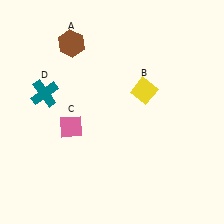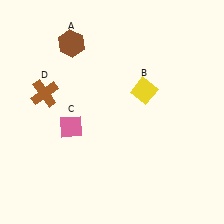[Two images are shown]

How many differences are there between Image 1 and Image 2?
There is 1 difference between the two images.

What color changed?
The cross (D) changed from teal in Image 1 to brown in Image 2.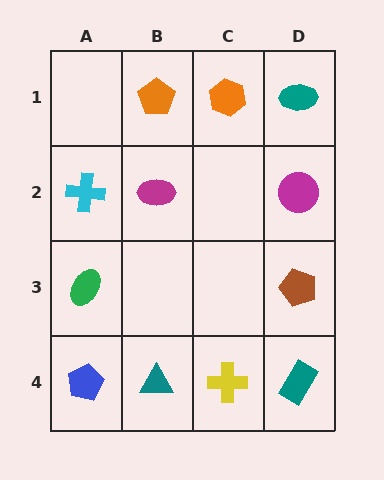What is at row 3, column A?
A green ellipse.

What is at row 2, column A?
A cyan cross.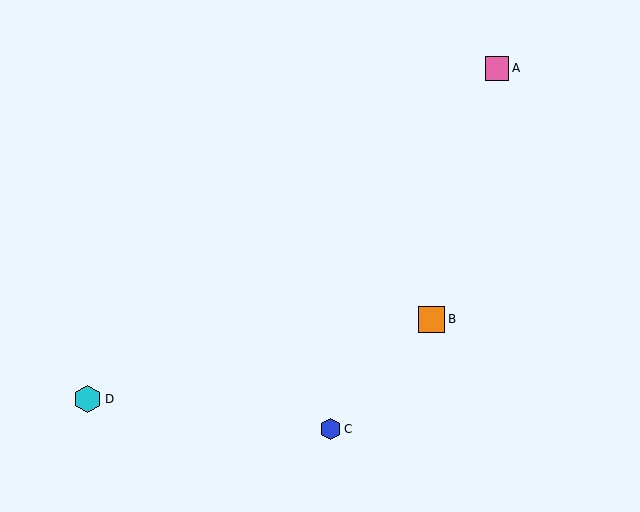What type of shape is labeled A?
Shape A is a pink square.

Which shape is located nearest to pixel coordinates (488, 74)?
The pink square (labeled A) at (497, 68) is nearest to that location.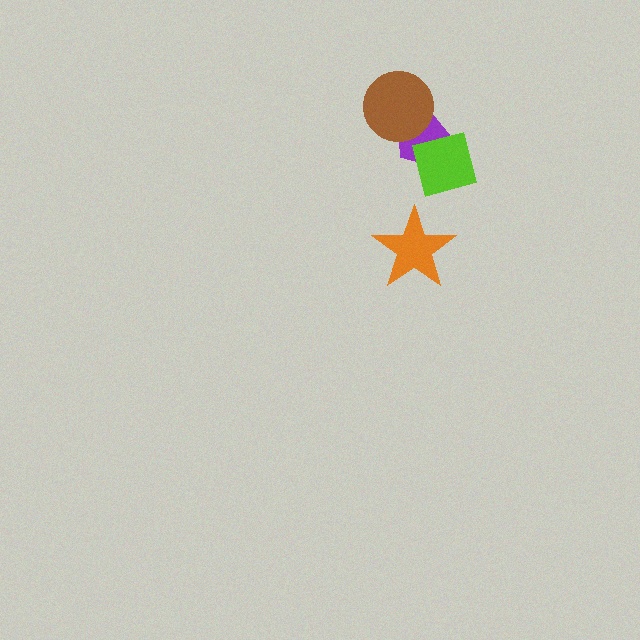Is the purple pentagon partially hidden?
Yes, it is partially covered by another shape.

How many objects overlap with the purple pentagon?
2 objects overlap with the purple pentagon.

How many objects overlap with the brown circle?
1 object overlaps with the brown circle.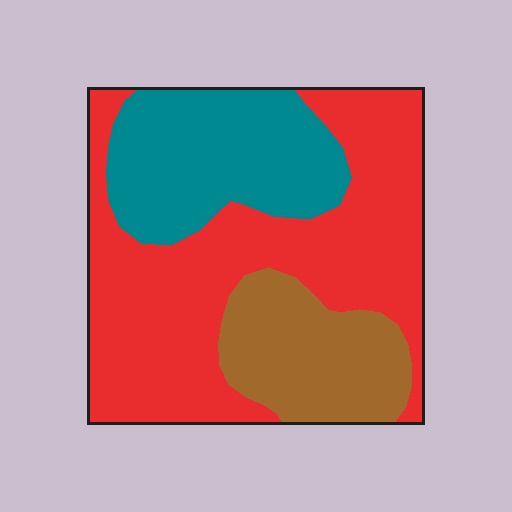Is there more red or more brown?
Red.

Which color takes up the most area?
Red, at roughly 55%.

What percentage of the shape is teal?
Teal takes up between a sixth and a third of the shape.